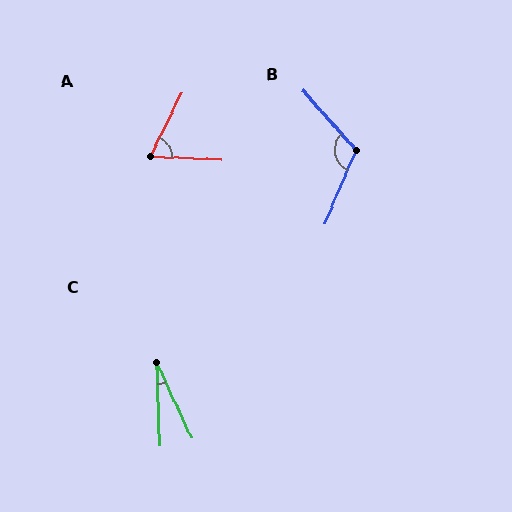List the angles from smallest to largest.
C (23°), A (66°), B (116°).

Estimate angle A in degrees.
Approximately 66 degrees.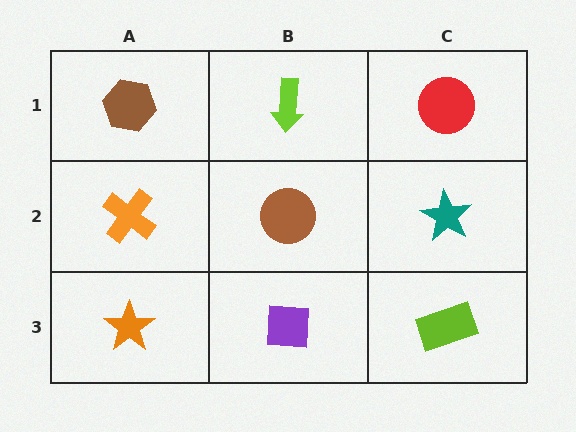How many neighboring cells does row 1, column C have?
2.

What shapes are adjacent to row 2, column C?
A red circle (row 1, column C), a lime rectangle (row 3, column C), a brown circle (row 2, column B).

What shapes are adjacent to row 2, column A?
A brown hexagon (row 1, column A), an orange star (row 3, column A), a brown circle (row 2, column B).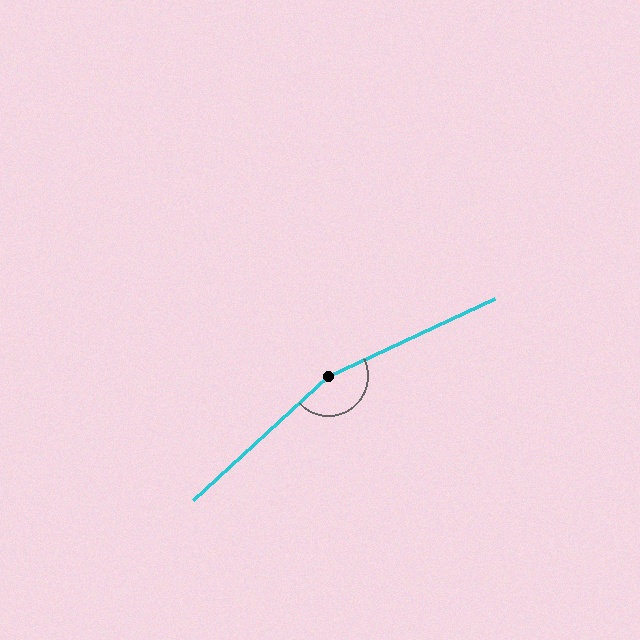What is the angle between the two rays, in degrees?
Approximately 162 degrees.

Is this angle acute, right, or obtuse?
It is obtuse.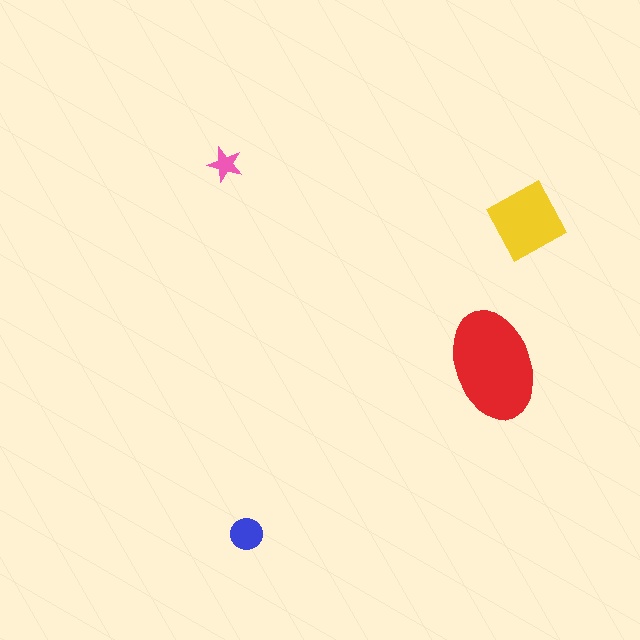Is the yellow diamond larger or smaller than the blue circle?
Larger.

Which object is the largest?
The red ellipse.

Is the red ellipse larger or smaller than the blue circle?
Larger.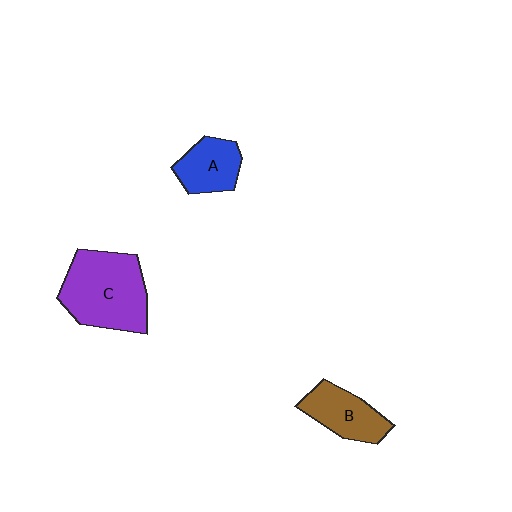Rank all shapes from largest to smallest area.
From largest to smallest: C (purple), B (brown), A (blue).